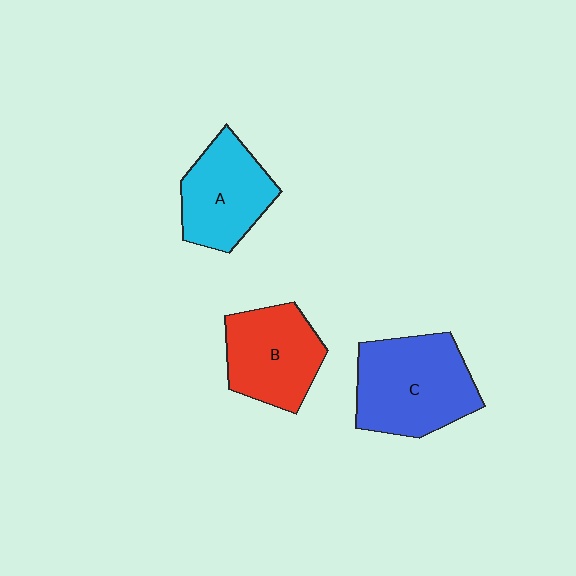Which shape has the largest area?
Shape C (blue).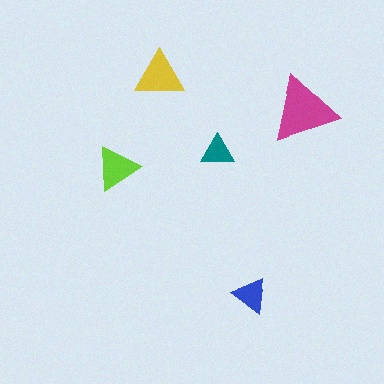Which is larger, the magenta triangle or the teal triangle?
The magenta one.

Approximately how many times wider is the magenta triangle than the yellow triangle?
About 1.5 times wider.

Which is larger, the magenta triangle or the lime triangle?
The magenta one.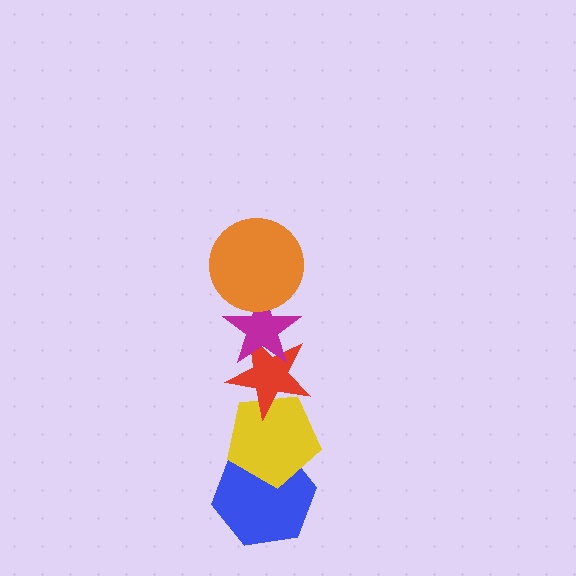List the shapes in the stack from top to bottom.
From top to bottom: the orange circle, the magenta star, the red star, the yellow pentagon, the blue hexagon.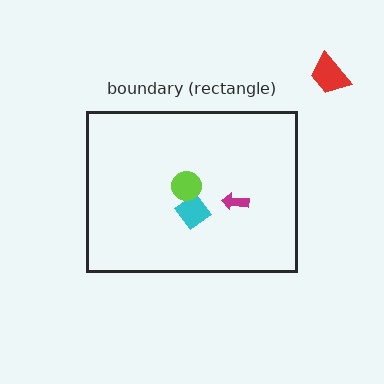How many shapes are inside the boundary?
3 inside, 1 outside.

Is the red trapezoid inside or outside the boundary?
Outside.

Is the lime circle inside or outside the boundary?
Inside.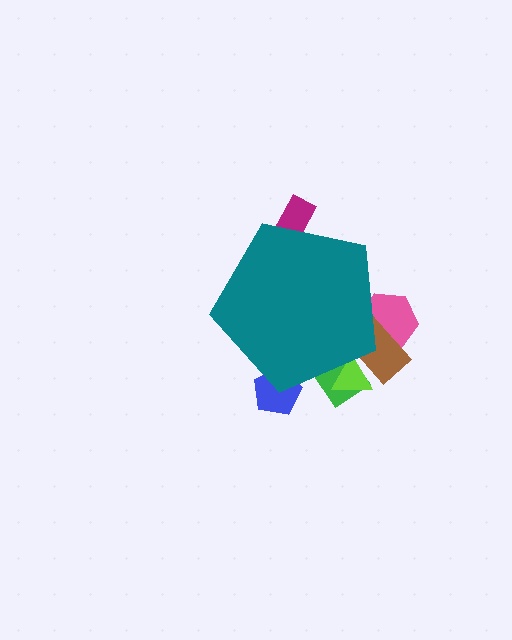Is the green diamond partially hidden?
Yes, the green diamond is partially hidden behind the teal pentagon.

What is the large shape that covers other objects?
A teal pentagon.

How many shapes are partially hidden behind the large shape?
6 shapes are partially hidden.